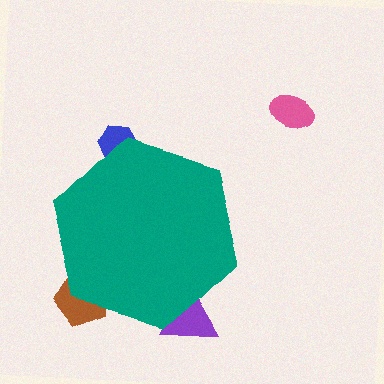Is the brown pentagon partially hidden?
Yes, the brown pentagon is partially hidden behind the teal hexagon.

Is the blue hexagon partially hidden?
Yes, the blue hexagon is partially hidden behind the teal hexagon.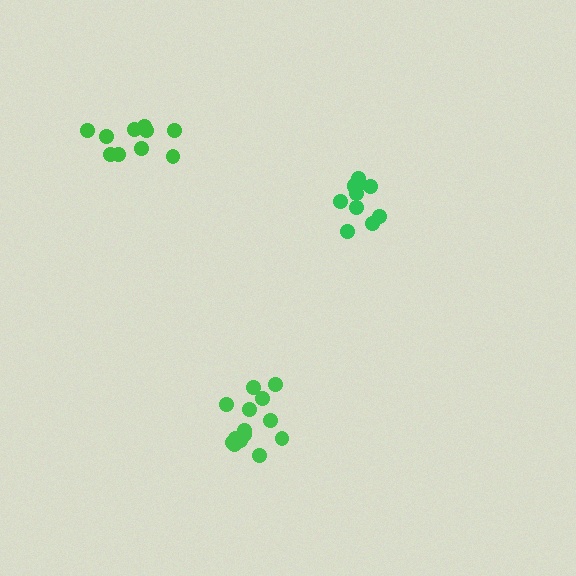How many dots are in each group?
Group 1: 10 dots, Group 2: 14 dots, Group 3: 11 dots (35 total).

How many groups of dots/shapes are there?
There are 3 groups.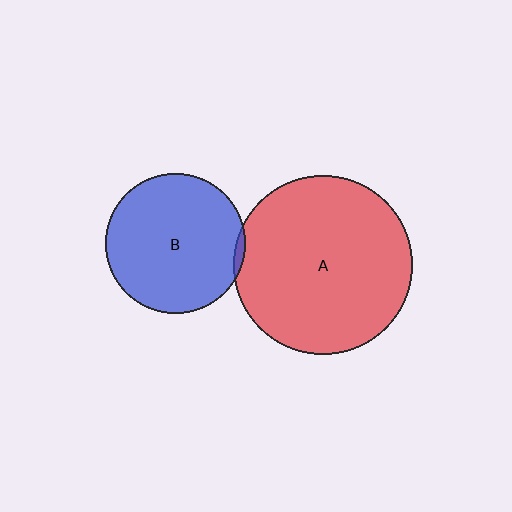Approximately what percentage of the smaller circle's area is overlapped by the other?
Approximately 5%.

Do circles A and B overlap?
Yes.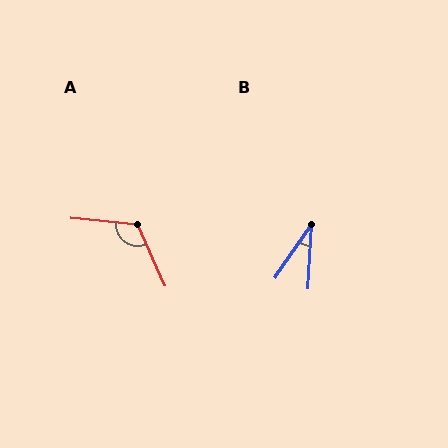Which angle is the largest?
A, at approximately 120 degrees.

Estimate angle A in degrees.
Approximately 120 degrees.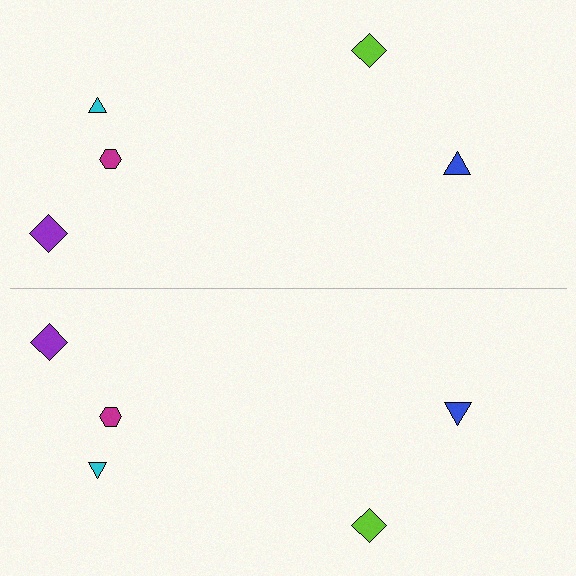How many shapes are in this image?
There are 10 shapes in this image.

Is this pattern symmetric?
Yes, this pattern has bilateral (reflection) symmetry.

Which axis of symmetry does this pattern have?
The pattern has a horizontal axis of symmetry running through the center of the image.